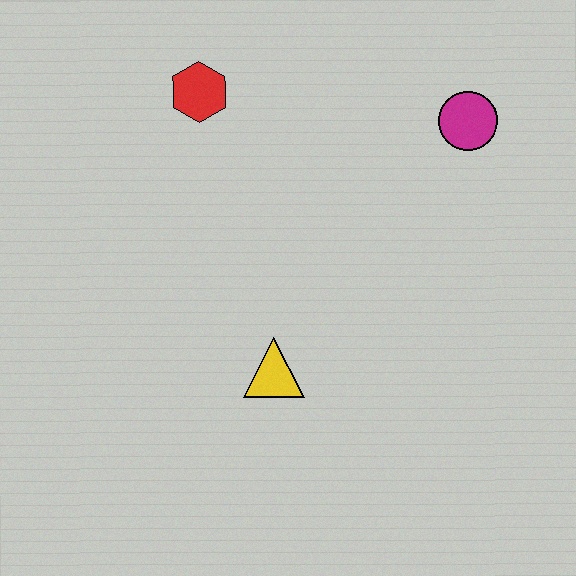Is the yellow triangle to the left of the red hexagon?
No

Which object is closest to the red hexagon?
The magenta circle is closest to the red hexagon.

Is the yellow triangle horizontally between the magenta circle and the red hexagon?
Yes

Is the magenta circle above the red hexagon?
No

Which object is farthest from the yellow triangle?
The magenta circle is farthest from the yellow triangle.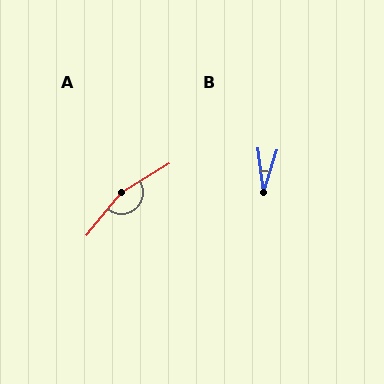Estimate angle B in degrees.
Approximately 24 degrees.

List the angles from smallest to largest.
B (24°), A (160°).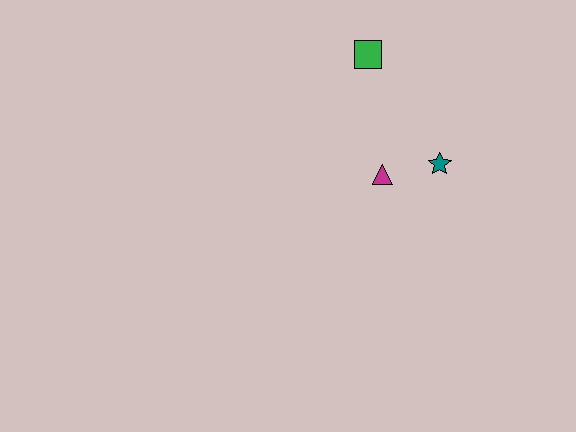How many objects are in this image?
There are 3 objects.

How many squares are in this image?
There is 1 square.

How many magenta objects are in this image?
There is 1 magenta object.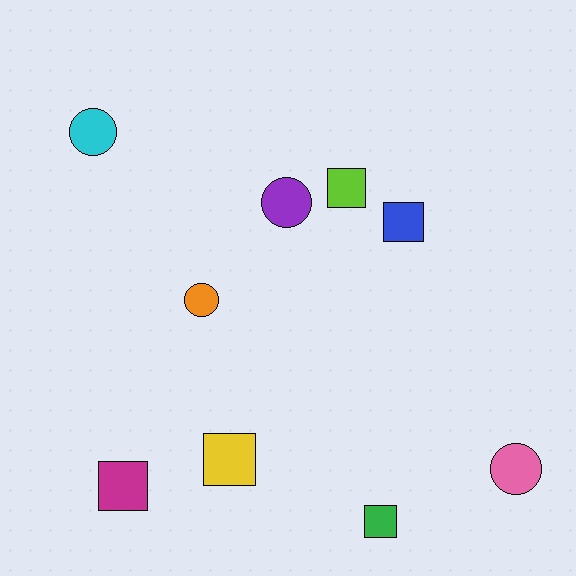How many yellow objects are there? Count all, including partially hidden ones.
There is 1 yellow object.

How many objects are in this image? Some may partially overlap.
There are 9 objects.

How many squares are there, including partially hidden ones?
There are 5 squares.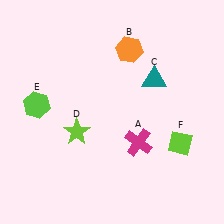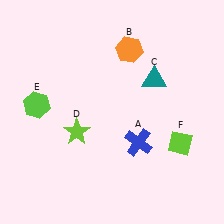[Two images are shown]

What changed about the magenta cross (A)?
In Image 1, A is magenta. In Image 2, it changed to blue.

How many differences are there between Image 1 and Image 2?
There is 1 difference between the two images.